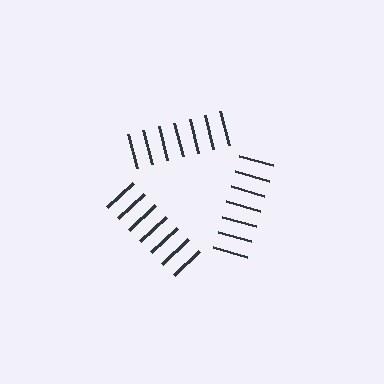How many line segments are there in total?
21 — 7 along each of the 3 edges.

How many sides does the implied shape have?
3 sides — the line-ends trace a triangle.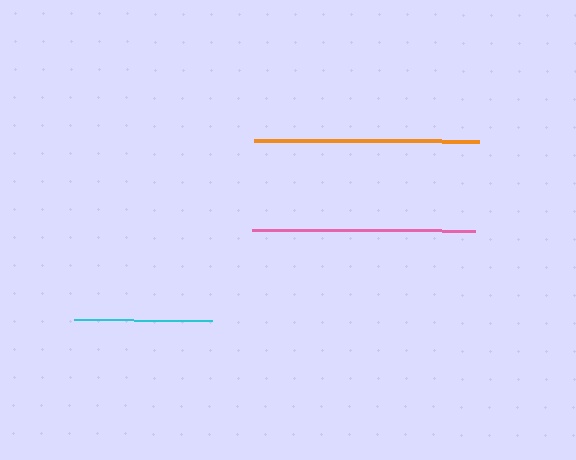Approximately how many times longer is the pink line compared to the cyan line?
The pink line is approximately 1.6 times the length of the cyan line.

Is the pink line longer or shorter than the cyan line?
The pink line is longer than the cyan line.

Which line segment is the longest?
The orange line is the longest at approximately 225 pixels.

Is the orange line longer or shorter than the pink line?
The orange line is longer than the pink line.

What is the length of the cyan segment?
The cyan segment is approximately 138 pixels long.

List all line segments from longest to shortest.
From longest to shortest: orange, pink, cyan.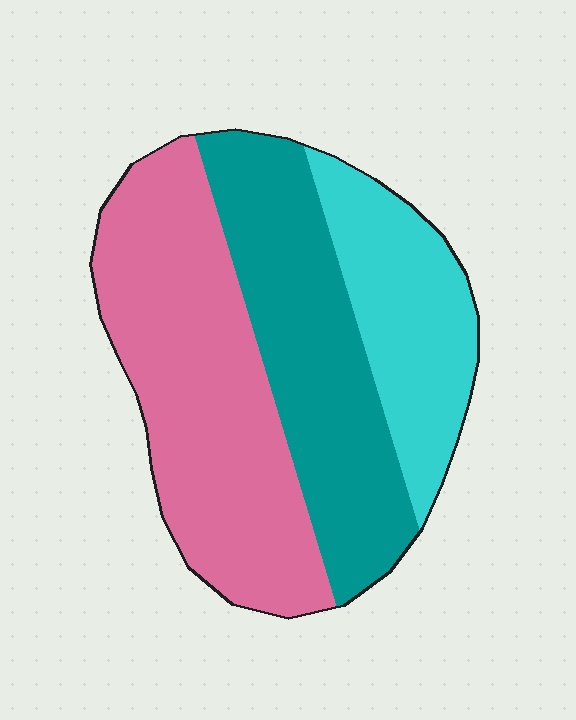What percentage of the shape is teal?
Teal covers 34% of the shape.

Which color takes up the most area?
Pink, at roughly 45%.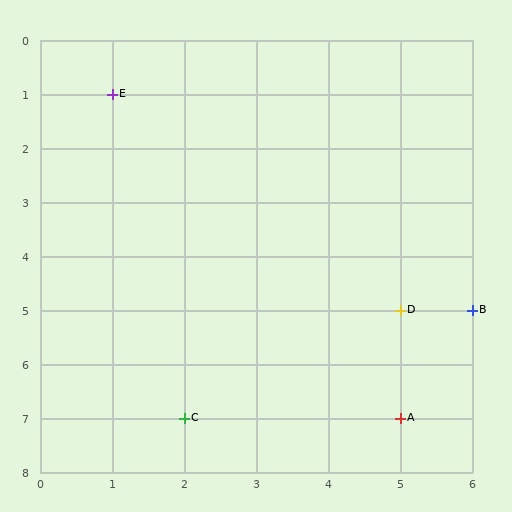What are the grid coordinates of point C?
Point C is at grid coordinates (2, 7).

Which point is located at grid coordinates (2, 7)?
Point C is at (2, 7).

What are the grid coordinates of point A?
Point A is at grid coordinates (5, 7).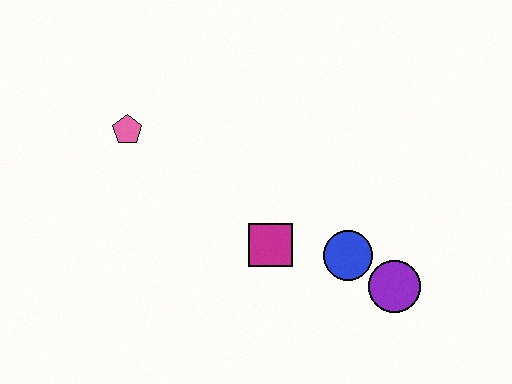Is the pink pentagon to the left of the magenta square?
Yes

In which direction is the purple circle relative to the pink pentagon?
The purple circle is to the right of the pink pentagon.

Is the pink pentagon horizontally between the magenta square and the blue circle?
No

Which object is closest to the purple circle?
The blue circle is closest to the purple circle.